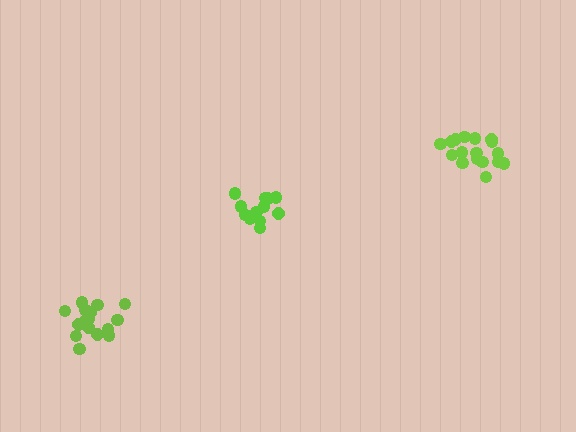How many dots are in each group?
Group 1: 12 dots, Group 2: 17 dots, Group 3: 16 dots (45 total).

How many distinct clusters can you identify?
There are 3 distinct clusters.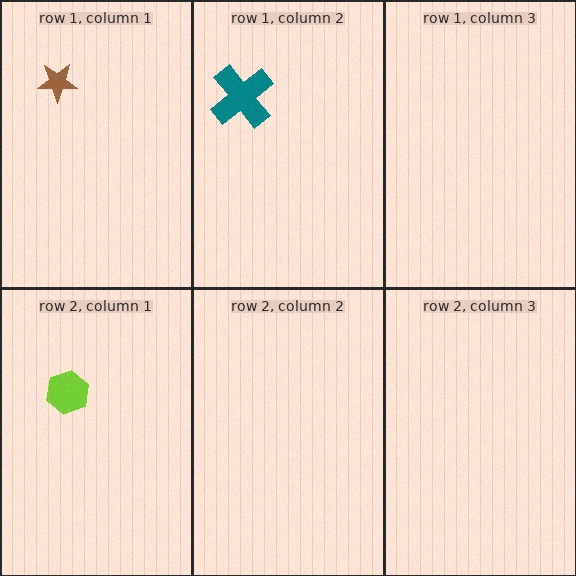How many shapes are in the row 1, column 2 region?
1.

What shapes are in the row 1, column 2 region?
The teal cross.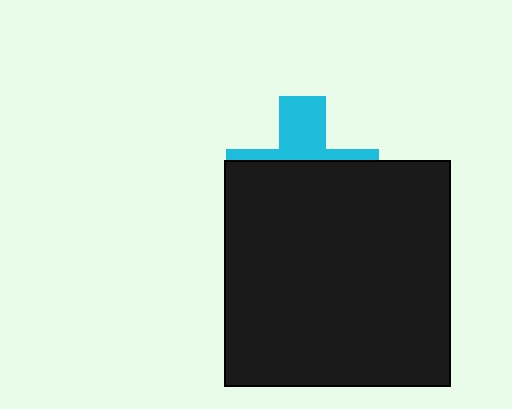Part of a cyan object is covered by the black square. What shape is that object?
It is a cross.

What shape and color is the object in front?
The object in front is a black square.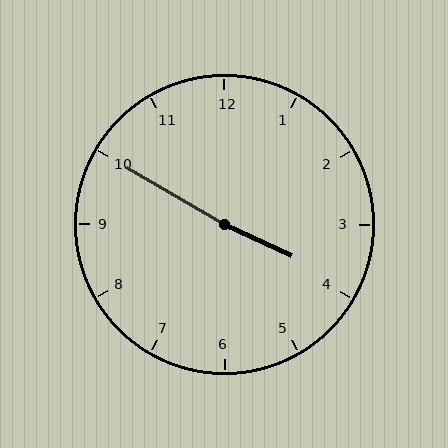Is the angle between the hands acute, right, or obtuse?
It is obtuse.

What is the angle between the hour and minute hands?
Approximately 175 degrees.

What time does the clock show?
3:50.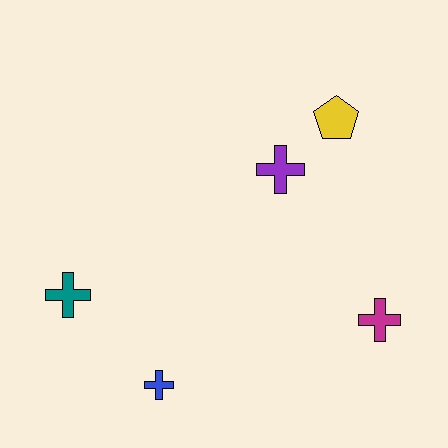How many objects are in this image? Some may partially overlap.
There are 5 objects.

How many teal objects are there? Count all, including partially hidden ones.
There is 1 teal object.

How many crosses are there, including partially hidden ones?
There are 4 crosses.